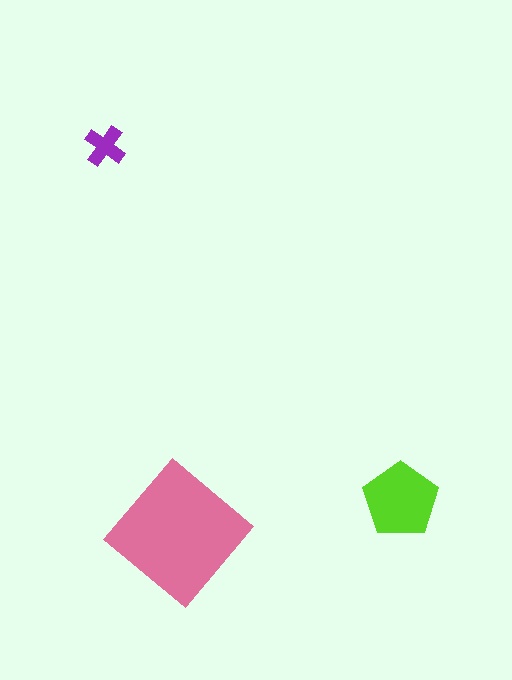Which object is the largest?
The pink diamond.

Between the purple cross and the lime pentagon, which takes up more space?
The lime pentagon.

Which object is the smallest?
The purple cross.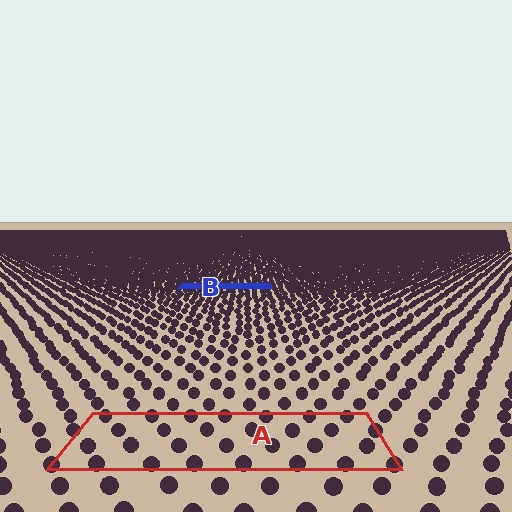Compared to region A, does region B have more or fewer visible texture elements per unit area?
Region B has more texture elements per unit area — they are packed more densely because it is farther away.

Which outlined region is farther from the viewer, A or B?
Region B is farther from the viewer — the texture elements inside it appear smaller and more densely packed.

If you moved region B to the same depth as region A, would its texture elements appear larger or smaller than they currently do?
They would appear larger. At a closer depth, the same texture elements are projected at a bigger on-screen size.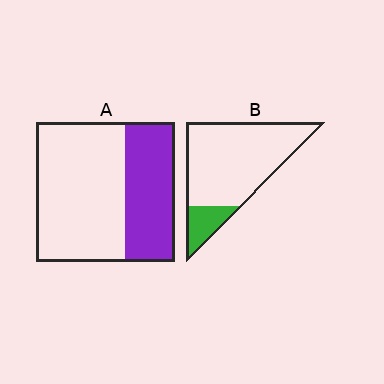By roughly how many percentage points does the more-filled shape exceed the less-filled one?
By roughly 20 percentage points (A over B).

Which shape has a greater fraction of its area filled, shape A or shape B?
Shape A.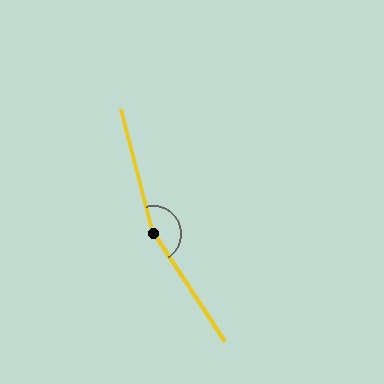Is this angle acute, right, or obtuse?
It is obtuse.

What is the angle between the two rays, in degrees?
Approximately 161 degrees.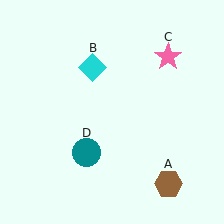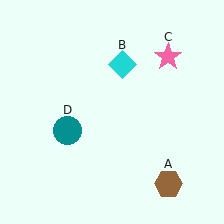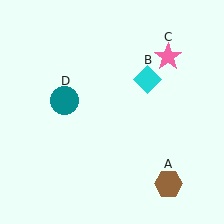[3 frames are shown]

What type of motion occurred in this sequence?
The cyan diamond (object B), teal circle (object D) rotated clockwise around the center of the scene.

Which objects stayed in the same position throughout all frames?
Brown hexagon (object A) and pink star (object C) remained stationary.